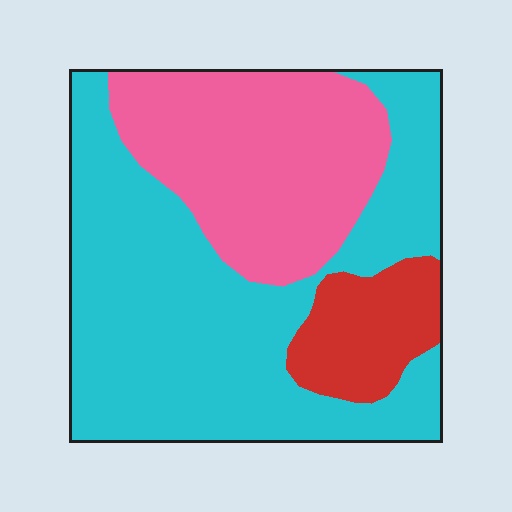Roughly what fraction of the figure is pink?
Pink takes up about one third (1/3) of the figure.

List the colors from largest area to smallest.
From largest to smallest: cyan, pink, red.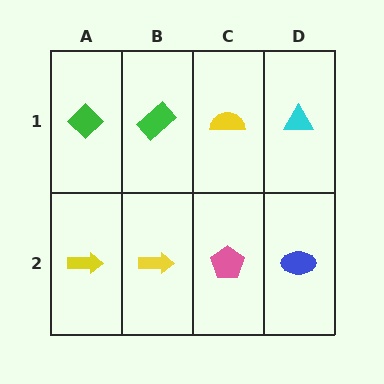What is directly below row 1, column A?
A yellow arrow.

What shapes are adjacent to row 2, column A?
A green diamond (row 1, column A), a yellow arrow (row 2, column B).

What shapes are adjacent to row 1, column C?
A pink pentagon (row 2, column C), a green rectangle (row 1, column B), a cyan triangle (row 1, column D).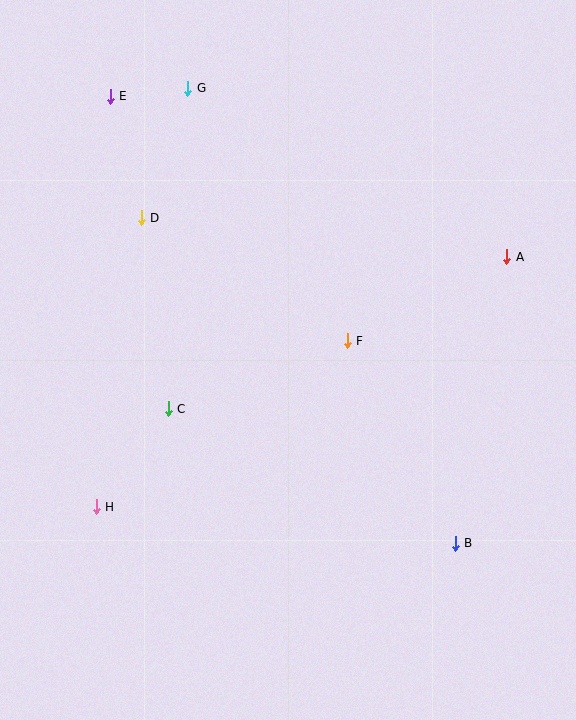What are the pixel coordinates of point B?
Point B is at (455, 543).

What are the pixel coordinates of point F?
Point F is at (347, 341).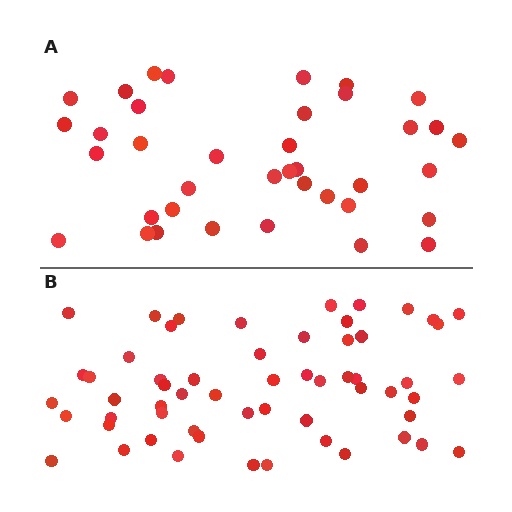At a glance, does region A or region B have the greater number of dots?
Region B (the bottom region) has more dots.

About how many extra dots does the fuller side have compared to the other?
Region B has approximately 20 more dots than region A.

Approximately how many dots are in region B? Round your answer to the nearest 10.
About 60 dots. (The exact count is 58, which rounds to 60.)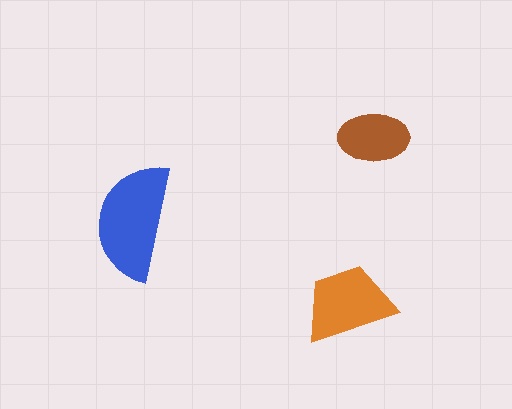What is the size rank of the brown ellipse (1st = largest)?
3rd.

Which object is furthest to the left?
The blue semicircle is leftmost.